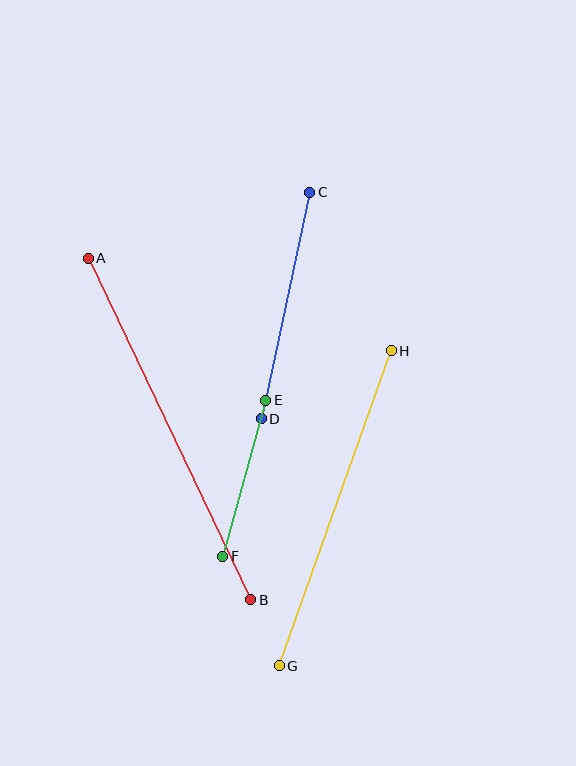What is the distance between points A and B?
The distance is approximately 378 pixels.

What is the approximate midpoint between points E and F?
The midpoint is at approximately (244, 478) pixels.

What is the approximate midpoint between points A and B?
The midpoint is at approximately (169, 429) pixels.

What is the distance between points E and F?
The distance is approximately 162 pixels.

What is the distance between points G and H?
The distance is approximately 334 pixels.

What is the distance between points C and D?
The distance is approximately 231 pixels.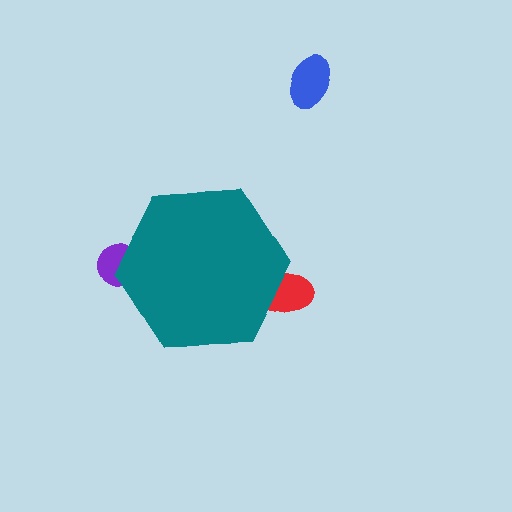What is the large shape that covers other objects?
A teal hexagon.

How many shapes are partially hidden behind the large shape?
2 shapes are partially hidden.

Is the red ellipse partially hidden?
Yes, the red ellipse is partially hidden behind the teal hexagon.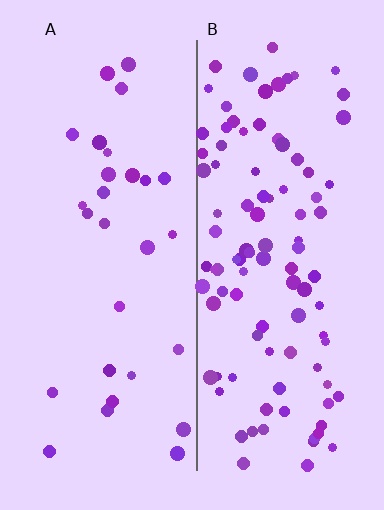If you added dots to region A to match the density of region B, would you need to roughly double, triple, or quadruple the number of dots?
Approximately quadruple.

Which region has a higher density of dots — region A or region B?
B (the right).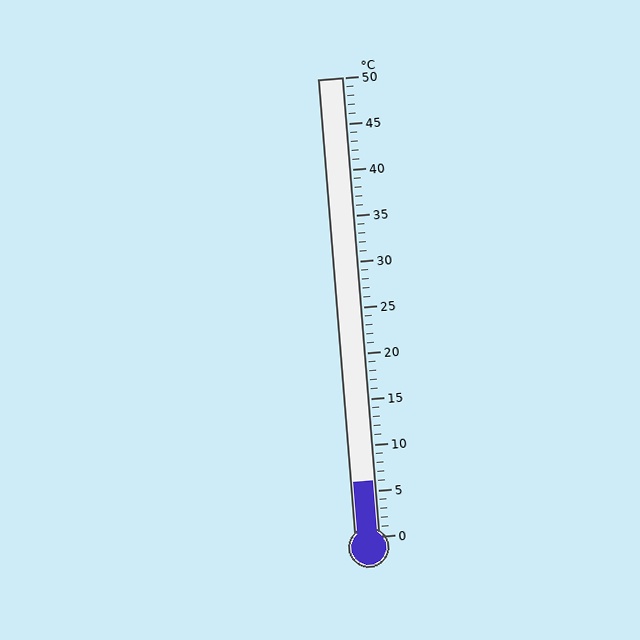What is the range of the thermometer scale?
The thermometer scale ranges from 0°C to 50°C.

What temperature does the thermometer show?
The thermometer shows approximately 6°C.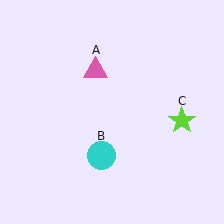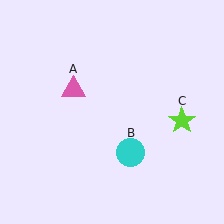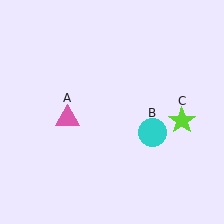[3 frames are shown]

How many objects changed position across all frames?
2 objects changed position: pink triangle (object A), cyan circle (object B).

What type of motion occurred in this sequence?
The pink triangle (object A), cyan circle (object B) rotated counterclockwise around the center of the scene.